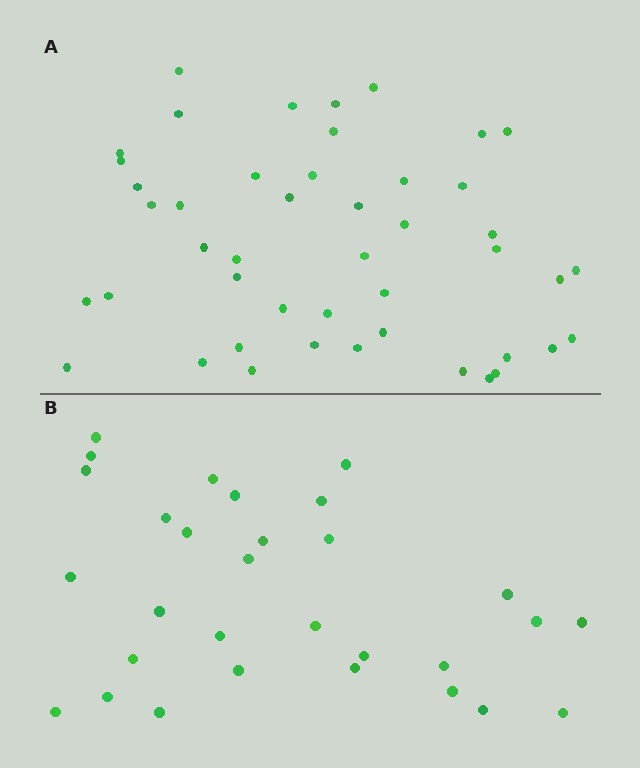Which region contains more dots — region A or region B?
Region A (the top region) has more dots.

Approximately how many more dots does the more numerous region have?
Region A has approximately 15 more dots than region B.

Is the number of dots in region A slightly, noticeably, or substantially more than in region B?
Region A has substantially more. The ratio is roughly 1.5 to 1.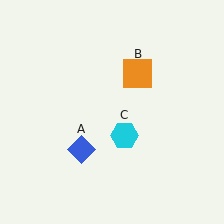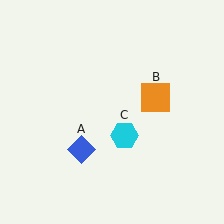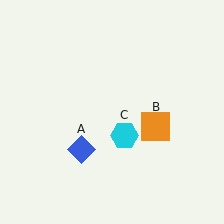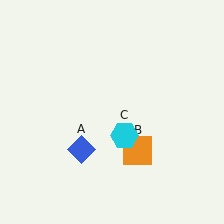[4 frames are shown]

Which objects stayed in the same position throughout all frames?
Blue diamond (object A) and cyan hexagon (object C) remained stationary.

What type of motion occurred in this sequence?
The orange square (object B) rotated clockwise around the center of the scene.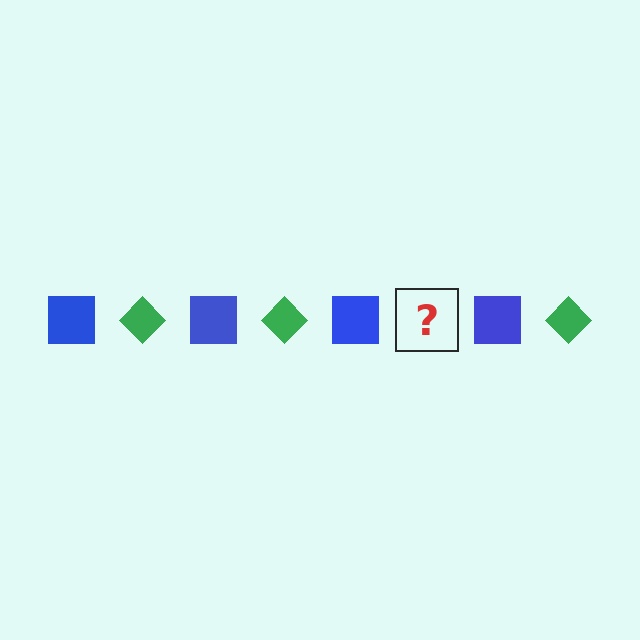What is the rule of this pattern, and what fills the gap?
The rule is that the pattern alternates between blue square and green diamond. The gap should be filled with a green diamond.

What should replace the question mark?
The question mark should be replaced with a green diamond.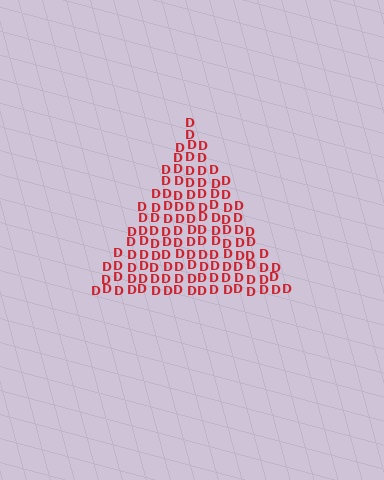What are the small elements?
The small elements are letter D's.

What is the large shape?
The large shape is a triangle.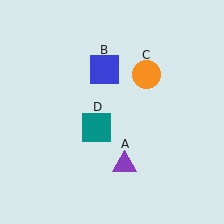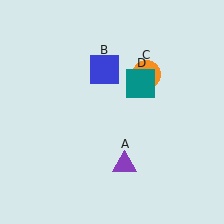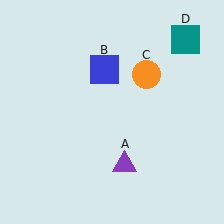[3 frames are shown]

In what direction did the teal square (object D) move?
The teal square (object D) moved up and to the right.